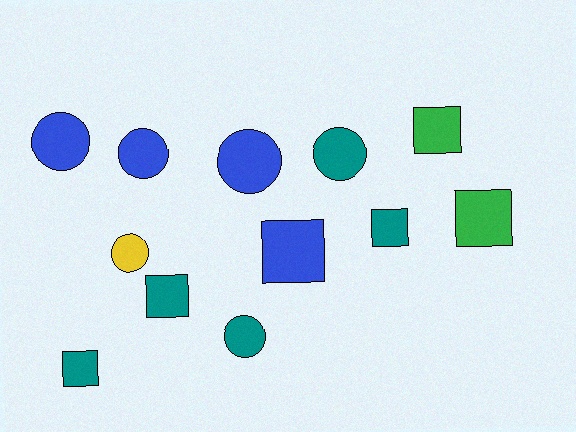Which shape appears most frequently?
Circle, with 6 objects.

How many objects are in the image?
There are 12 objects.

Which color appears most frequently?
Teal, with 5 objects.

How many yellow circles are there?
There is 1 yellow circle.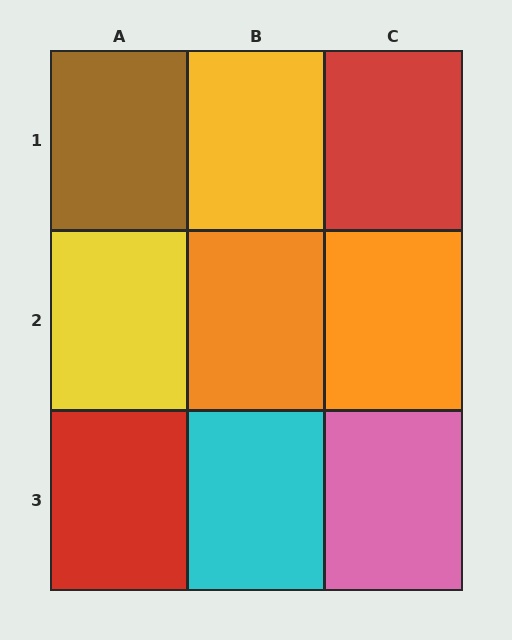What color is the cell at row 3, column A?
Red.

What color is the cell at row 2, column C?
Orange.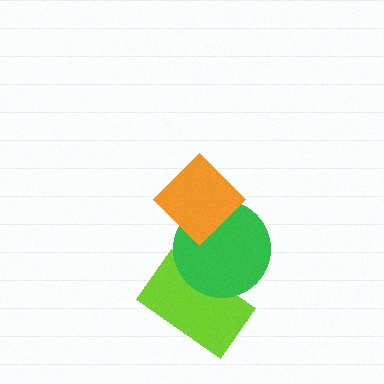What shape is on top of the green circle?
The orange diamond is on top of the green circle.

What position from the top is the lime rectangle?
The lime rectangle is 3rd from the top.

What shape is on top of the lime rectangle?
The green circle is on top of the lime rectangle.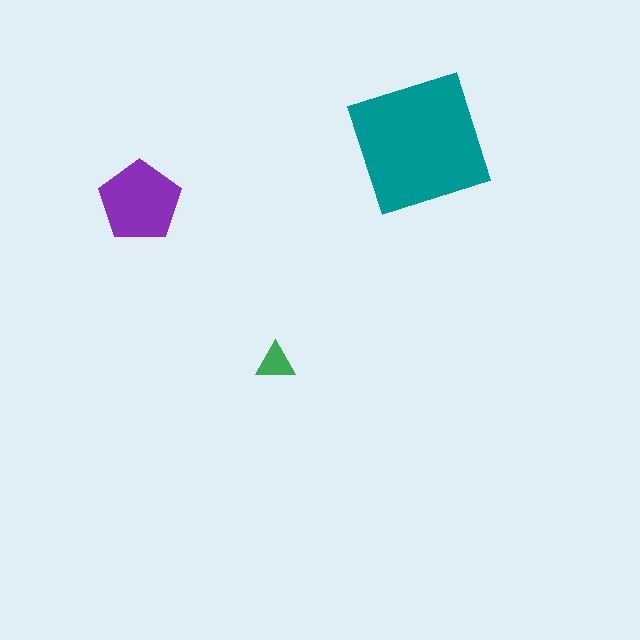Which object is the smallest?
The green triangle.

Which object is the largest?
The teal square.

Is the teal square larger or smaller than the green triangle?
Larger.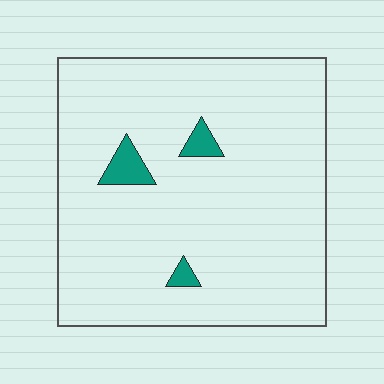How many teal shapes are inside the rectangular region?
3.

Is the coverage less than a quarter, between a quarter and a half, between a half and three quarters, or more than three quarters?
Less than a quarter.